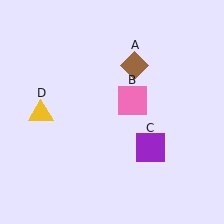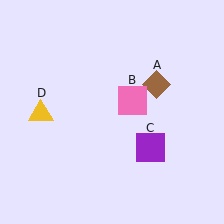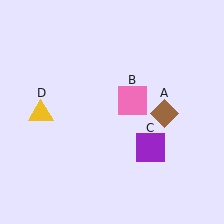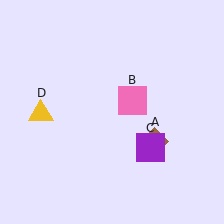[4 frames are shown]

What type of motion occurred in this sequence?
The brown diamond (object A) rotated clockwise around the center of the scene.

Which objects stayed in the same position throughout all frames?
Pink square (object B) and purple square (object C) and yellow triangle (object D) remained stationary.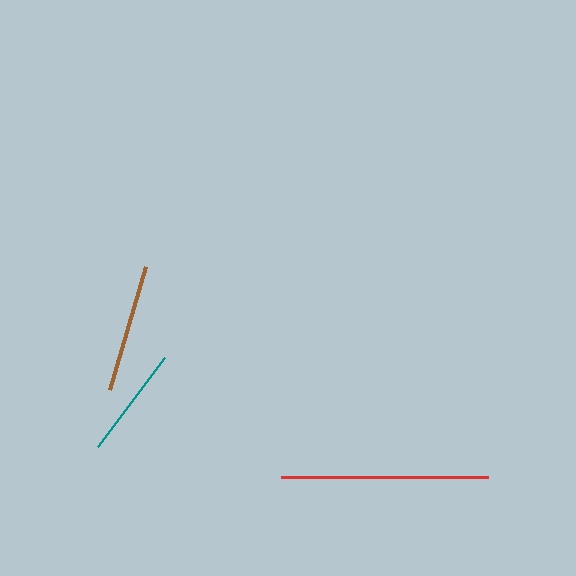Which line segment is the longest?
The red line is the longest at approximately 207 pixels.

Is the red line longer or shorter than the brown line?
The red line is longer than the brown line.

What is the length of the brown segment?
The brown segment is approximately 128 pixels long.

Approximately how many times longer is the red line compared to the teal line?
The red line is approximately 1.9 times the length of the teal line.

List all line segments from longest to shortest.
From longest to shortest: red, brown, teal.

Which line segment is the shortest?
The teal line is the shortest at approximately 112 pixels.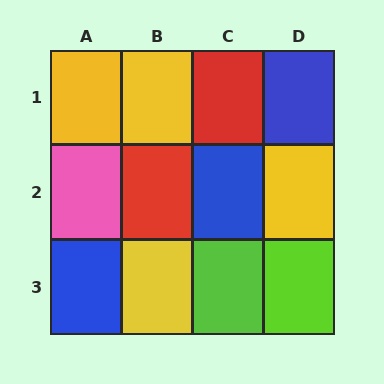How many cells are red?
2 cells are red.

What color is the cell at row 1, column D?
Blue.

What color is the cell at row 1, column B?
Yellow.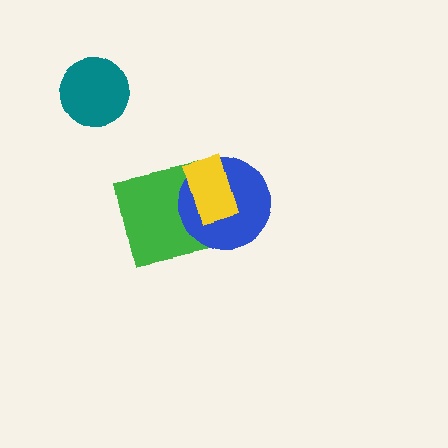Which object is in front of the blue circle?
The yellow rectangle is in front of the blue circle.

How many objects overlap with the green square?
2 objects overlap with the green square.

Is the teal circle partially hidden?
No, no other shape covers it.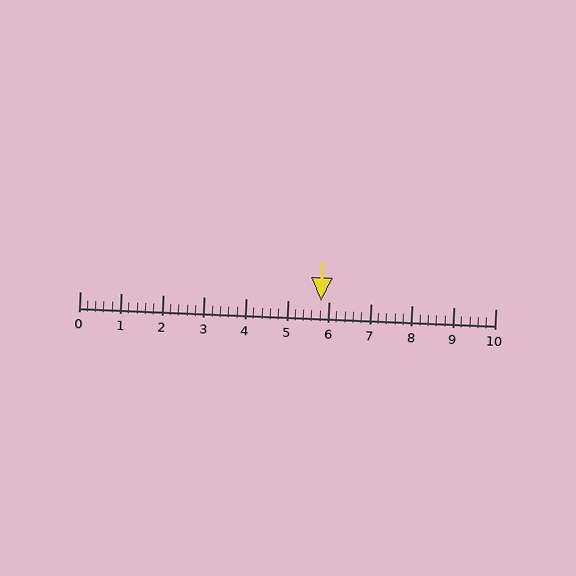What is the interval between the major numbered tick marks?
The major tick marks are spaced 1 units apart.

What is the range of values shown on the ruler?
The ruler shows values from 0 to 10.